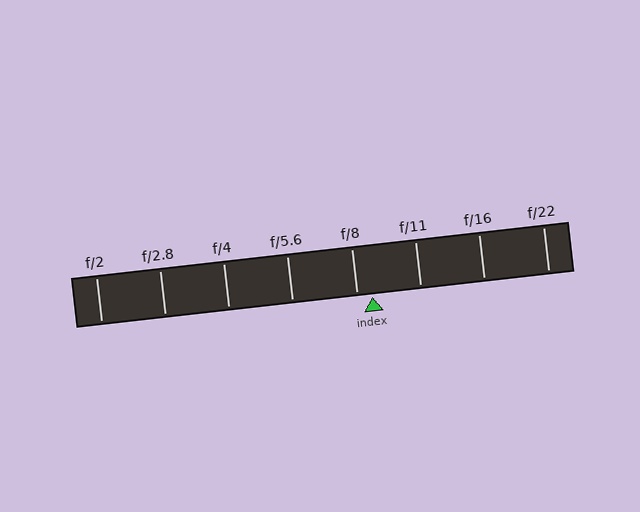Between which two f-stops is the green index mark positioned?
The index mark is between f/8 and f/11.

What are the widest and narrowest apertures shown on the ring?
The widest aperture shown is f/2 and the narrowest is f/22.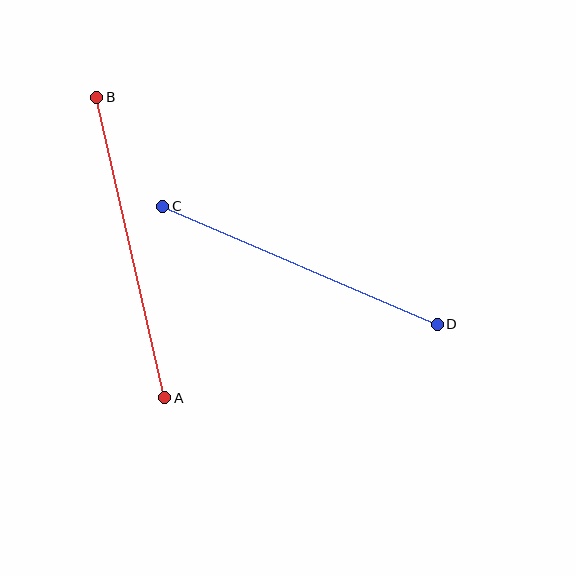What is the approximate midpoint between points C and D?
The midpoint is at approximately (300, 265) pixels.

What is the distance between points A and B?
The distance is approximately 308 pixels.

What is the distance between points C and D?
The distance is approximately 299 pixels.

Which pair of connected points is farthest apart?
Points A and B are farthest apart.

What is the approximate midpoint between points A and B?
The midpoint is at approximately (131, 247) pixels.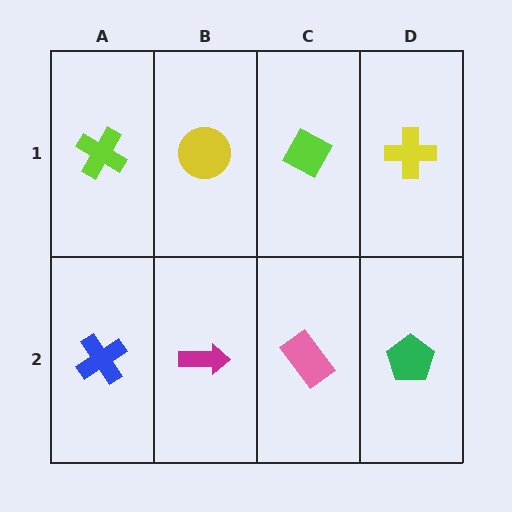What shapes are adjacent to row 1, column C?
A pink rectangle (row 2, column C), a yellow circle (row 1, column B), a yellow cross (row 1, column D).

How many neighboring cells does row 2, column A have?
2.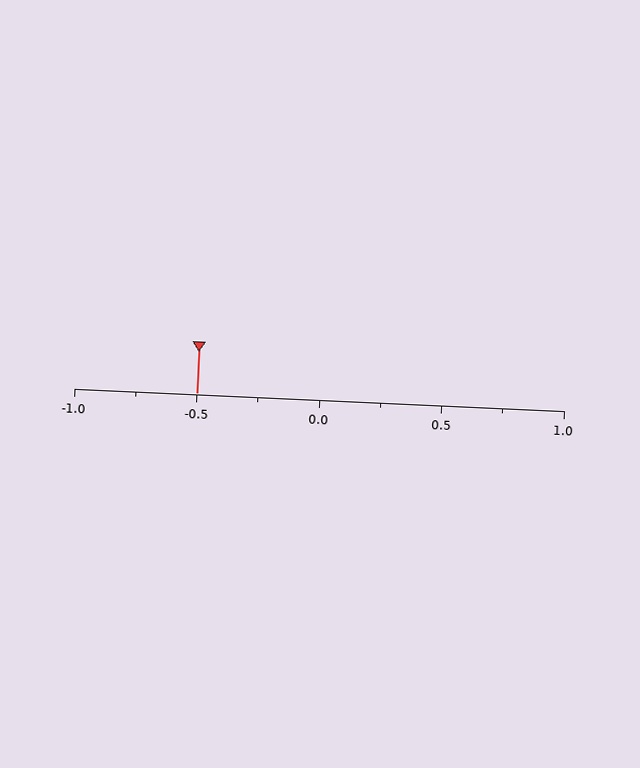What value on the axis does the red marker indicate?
The marker indicates approximately -0.5.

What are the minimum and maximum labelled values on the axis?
The axis runs from -1.0 to 1.0.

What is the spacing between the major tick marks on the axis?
The major ticks are spaced 0.5 apart.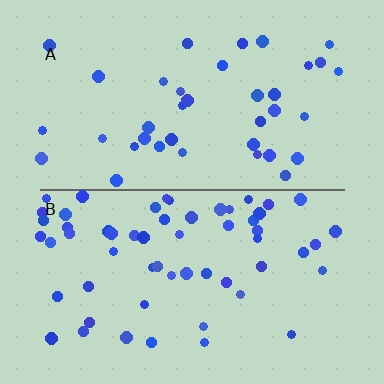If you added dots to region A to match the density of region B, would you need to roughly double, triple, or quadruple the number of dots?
Approximately double.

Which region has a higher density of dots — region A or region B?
B (the bottom).